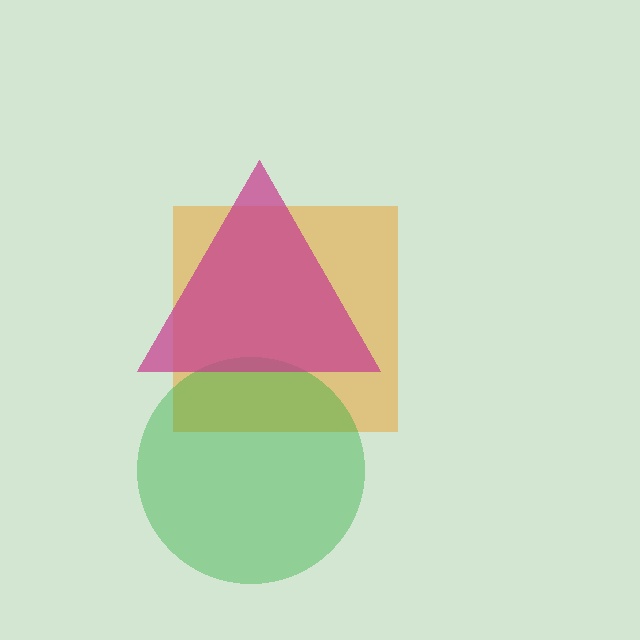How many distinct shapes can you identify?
There are 3 distinct shapes: an orange square, a green circle, a magenta triangle.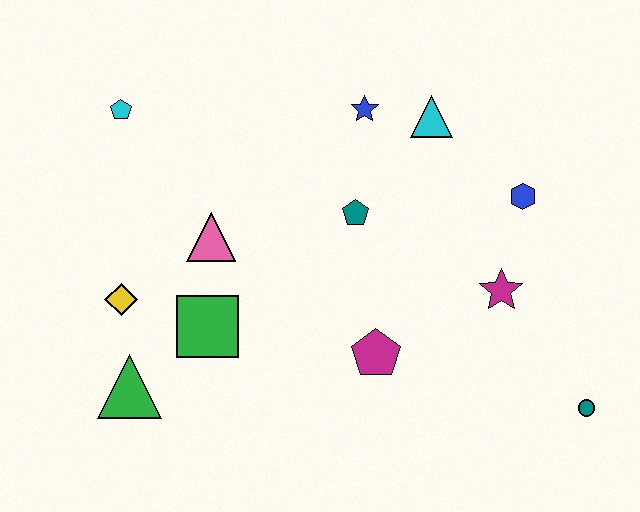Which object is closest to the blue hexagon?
The magenta star is closest to the blue hexagon.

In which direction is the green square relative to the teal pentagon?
The green square is to the left of the teal pentagon.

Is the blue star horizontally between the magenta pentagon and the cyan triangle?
No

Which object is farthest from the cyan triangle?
The green triangle is farthest from the cyan triangle.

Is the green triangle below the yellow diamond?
Yes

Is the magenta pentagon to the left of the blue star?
No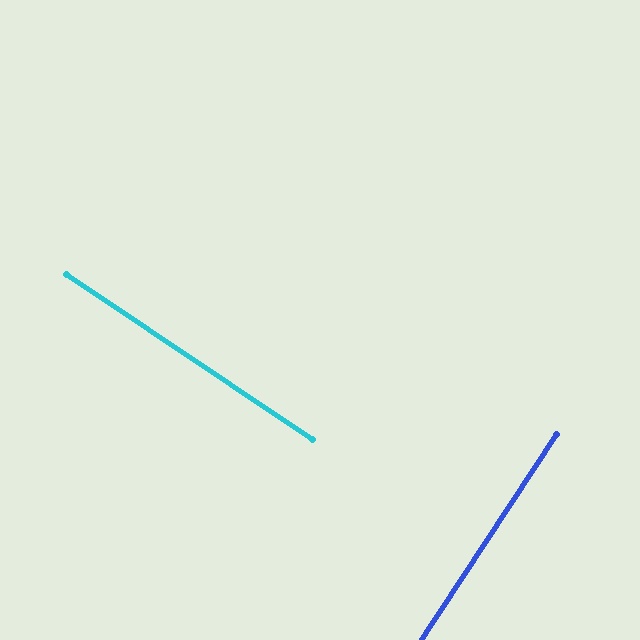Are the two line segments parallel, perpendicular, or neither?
Perpendicular — they meet at approximately 89°.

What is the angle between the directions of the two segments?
Approximately 89 degrees.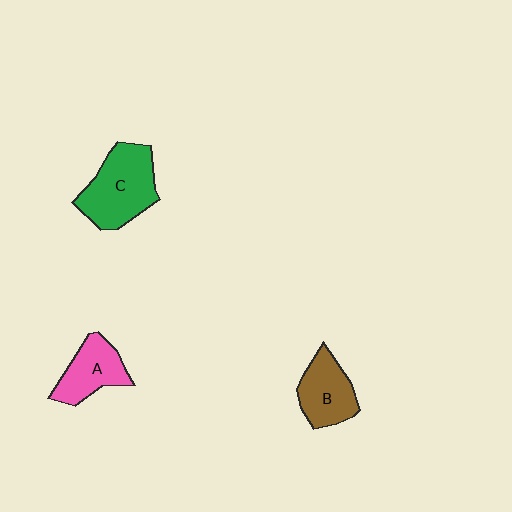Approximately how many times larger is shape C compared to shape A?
Approximately 1.5 times.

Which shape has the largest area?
Shape C (green).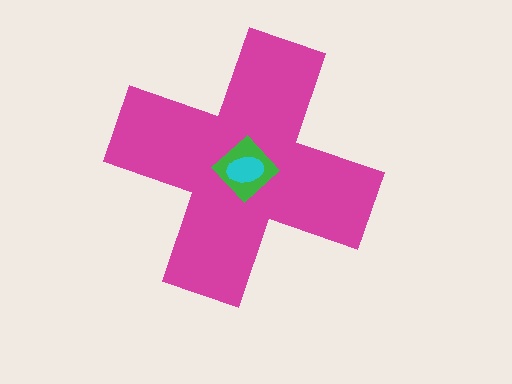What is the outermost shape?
The magenta cross.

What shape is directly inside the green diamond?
The cyan ellipse.